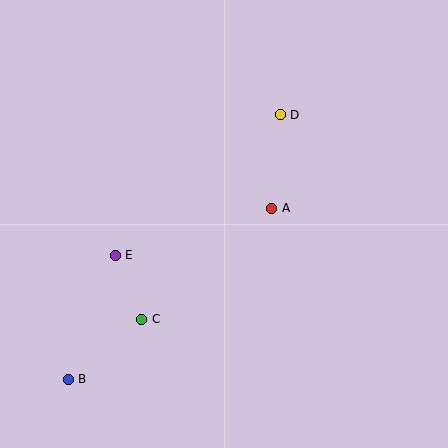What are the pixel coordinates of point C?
Point C is at (142, 319).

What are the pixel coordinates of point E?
Point E is at (115, 255).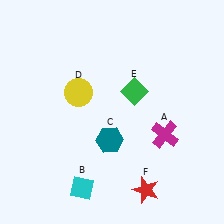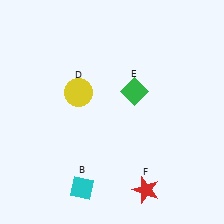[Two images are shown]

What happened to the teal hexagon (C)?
The teal hexagon (C) was removed in Image 2. It was in the bottom-left area of Image 1.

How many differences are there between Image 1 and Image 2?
There are 2 differences between the two images.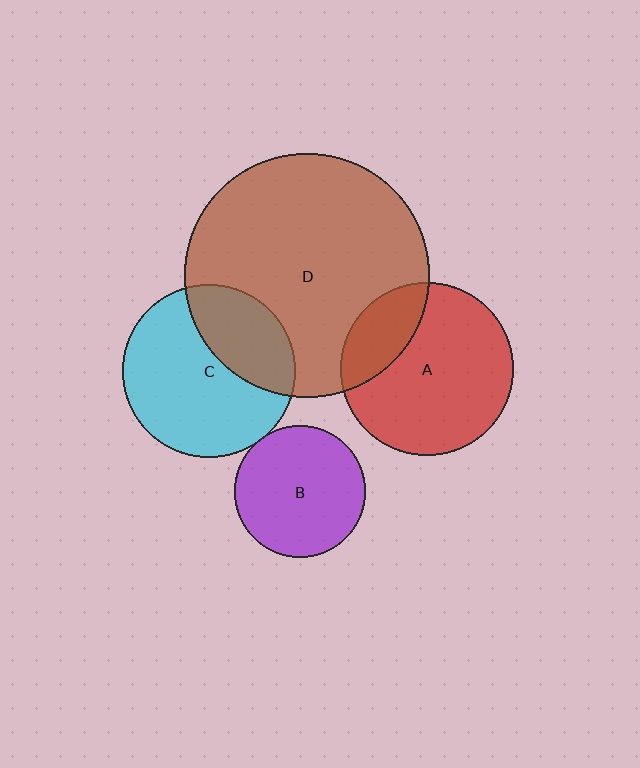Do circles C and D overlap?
Yes.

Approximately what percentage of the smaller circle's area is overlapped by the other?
Approximately 35%.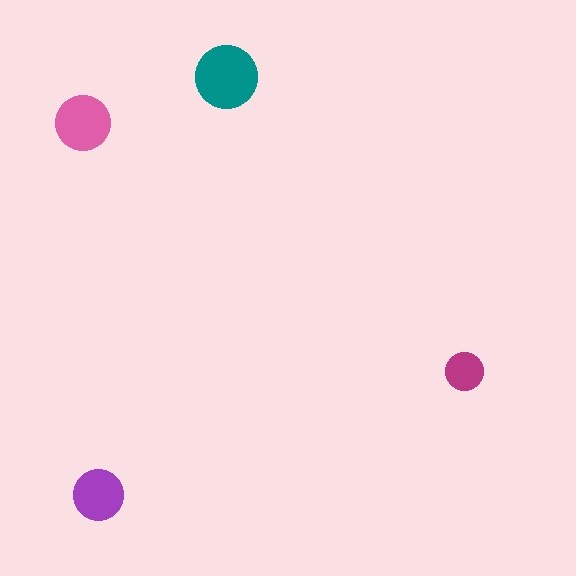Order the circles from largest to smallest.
the teal one, the pink one, the purple one, the magenta one.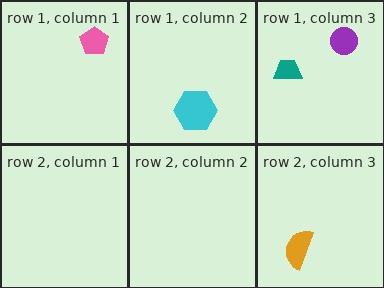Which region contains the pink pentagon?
The row 1, column 1 region.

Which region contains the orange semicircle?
The row 2, column 3 region.